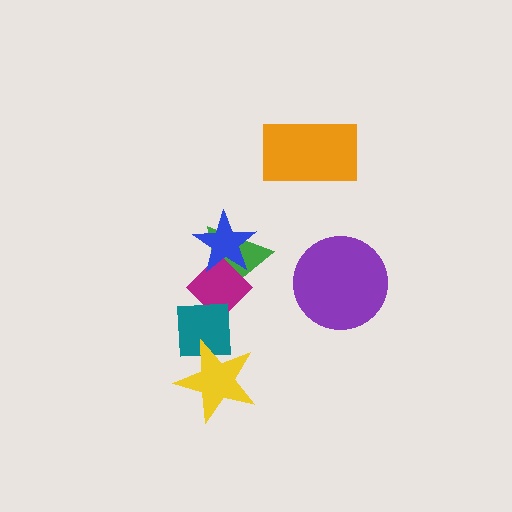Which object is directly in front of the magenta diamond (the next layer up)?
The teal square is directly in front of the magenta diamond.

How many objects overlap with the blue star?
2 objects overlap with the blue star.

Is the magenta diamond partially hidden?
Yes, it is partially covered by another shape.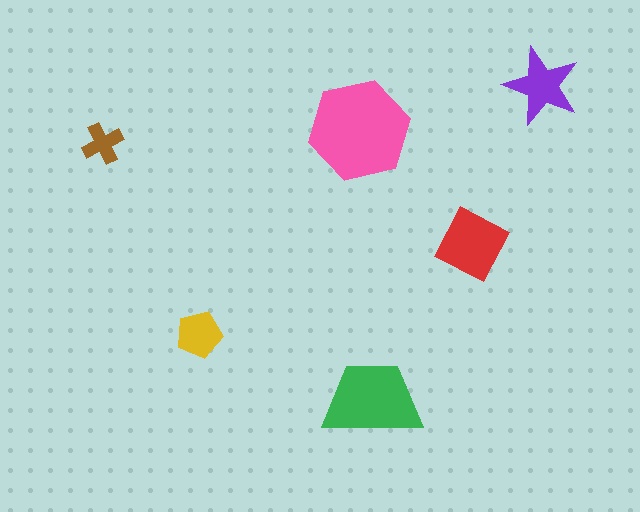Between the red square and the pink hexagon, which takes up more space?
The pink hexagon.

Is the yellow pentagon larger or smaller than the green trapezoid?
Smaller.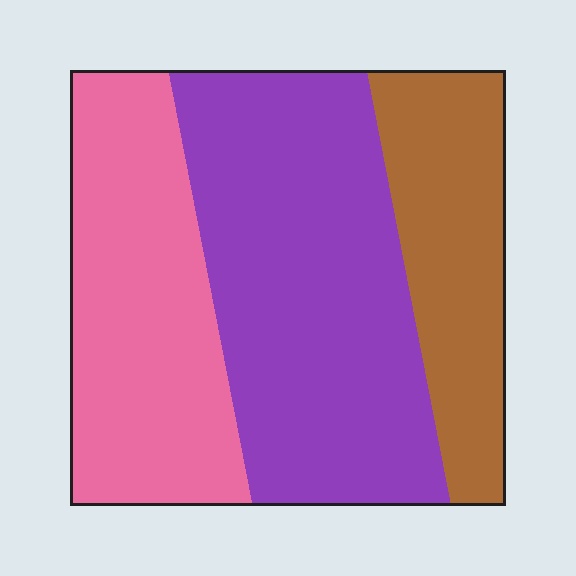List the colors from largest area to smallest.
From largest to smallest: purple, pink, brown.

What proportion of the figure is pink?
Pink takes up about one third (1/3) of the figure.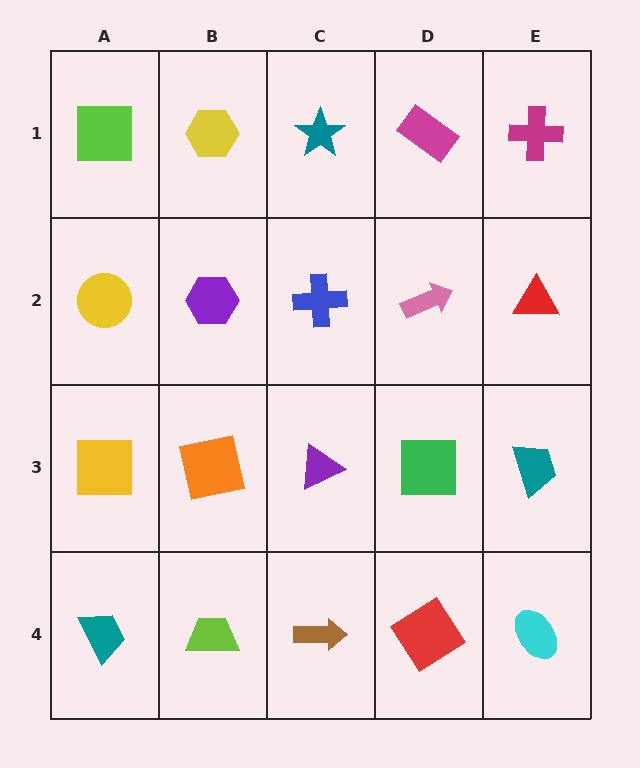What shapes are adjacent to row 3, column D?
A pink arrow (row 2, column D), a red diamond (row 4, column D), a purple triangle (row 3, column C), a teal trapezoid (row 3, column E).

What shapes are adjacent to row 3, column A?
A yellow circle (row 2, column A), a teal trapezoid (row 4, column A), an orange square (row 3, column B).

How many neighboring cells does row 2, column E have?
3.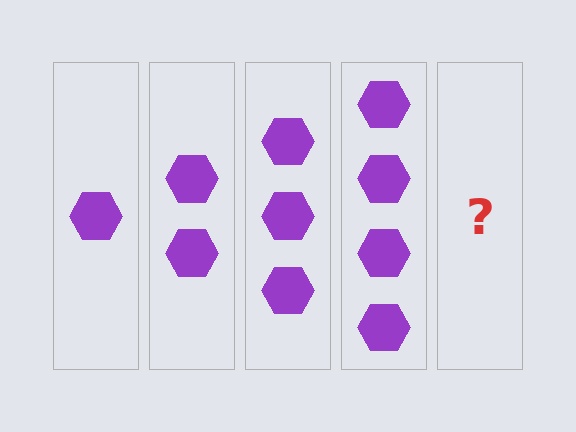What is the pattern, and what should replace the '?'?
The pattern is that each step adds one more hexagon. The '?' should be 5 hexagons.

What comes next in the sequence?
The next element should be 5 hexagons.